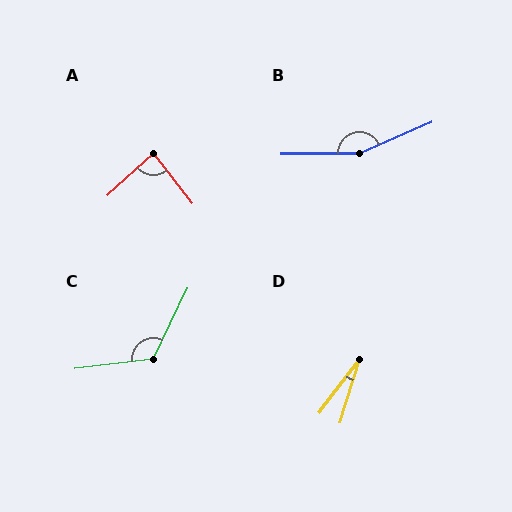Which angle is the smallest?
D, at approximately 20 degrees.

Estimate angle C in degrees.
Approximately 122 degrees.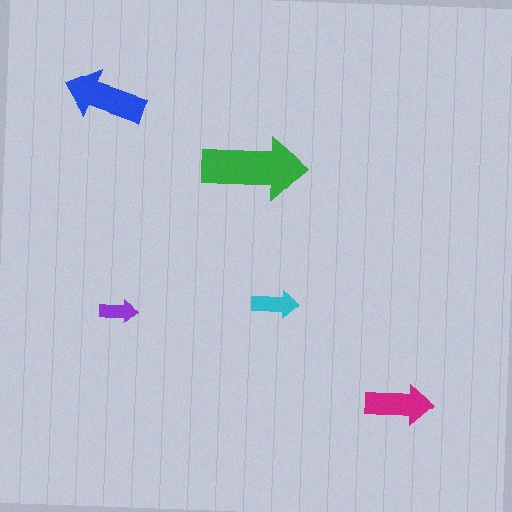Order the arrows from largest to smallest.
the green one, the blue one, the magenta one, the cyan one, the purple one.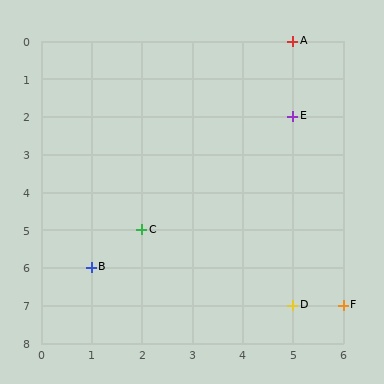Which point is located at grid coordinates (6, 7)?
Point F is at (6, 7).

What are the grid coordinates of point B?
Point B is at grid coordinates (1, 6).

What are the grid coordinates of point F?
Point F is at grid coordinates (6, 7).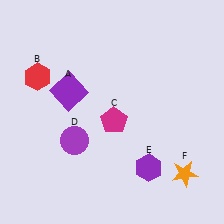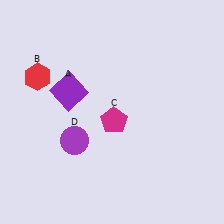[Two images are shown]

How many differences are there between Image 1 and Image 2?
There are 2 differences between the two images.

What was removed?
The purple hexagon (E), the orange star (F) were removed in Image 2.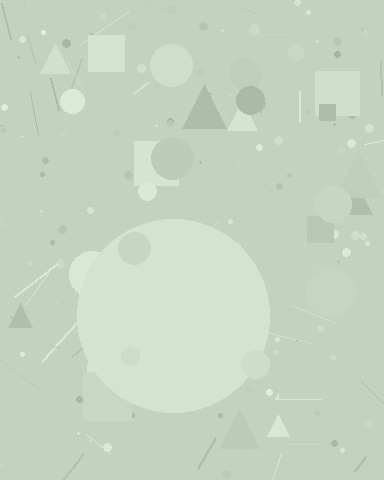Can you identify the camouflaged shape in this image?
The camouflaged shape is a circle.